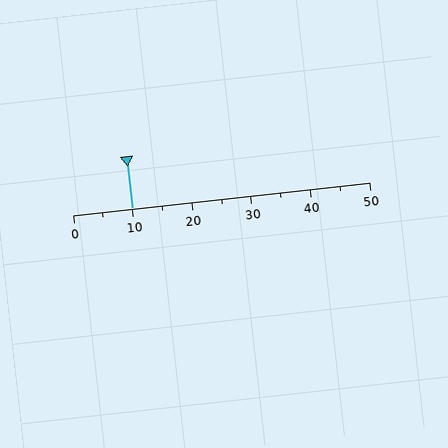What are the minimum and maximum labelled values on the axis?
The axis runs from 0 to 50.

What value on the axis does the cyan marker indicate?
The marker indicates approximately 10.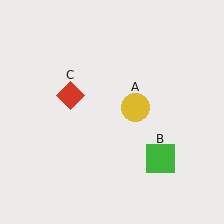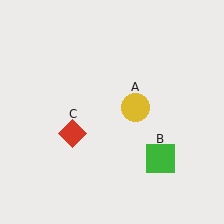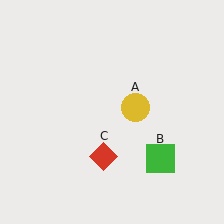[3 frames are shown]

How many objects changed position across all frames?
1 object changed position: red diamond (object C).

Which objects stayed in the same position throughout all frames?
Yellow circle (object A) and green square (object B) remained stationary.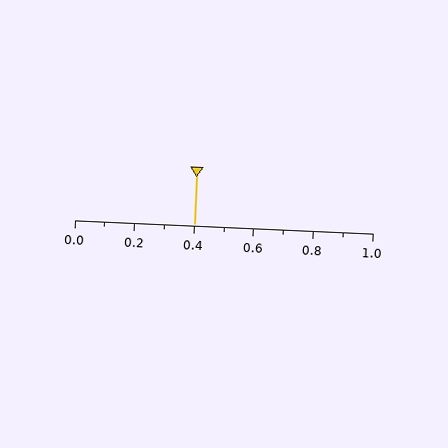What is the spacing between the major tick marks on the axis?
The major ticks are spaced 0.2 apart.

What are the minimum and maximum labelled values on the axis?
The axis runs from 0.0 to 1.0.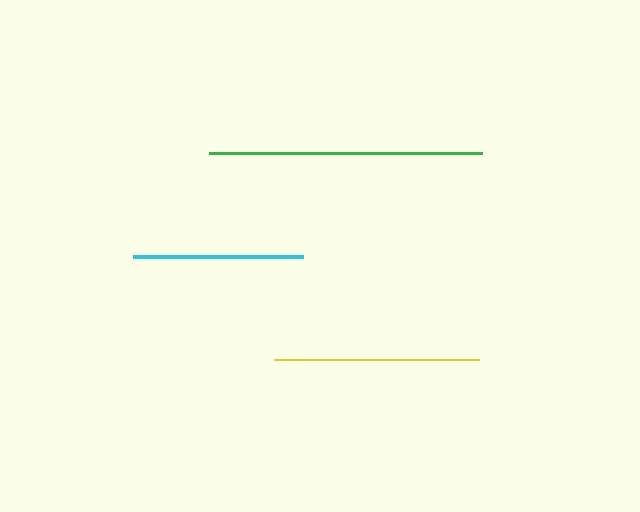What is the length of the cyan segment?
The cyan segment is approximately 170 pixels long.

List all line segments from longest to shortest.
From longest to shortest: green, yellow, cyan.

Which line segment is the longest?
The green line is the longest at approximately 273 pixels.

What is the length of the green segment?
The green segment is approximately 273 pixels long.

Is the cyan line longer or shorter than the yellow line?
The yellow line is longer than the cyan line.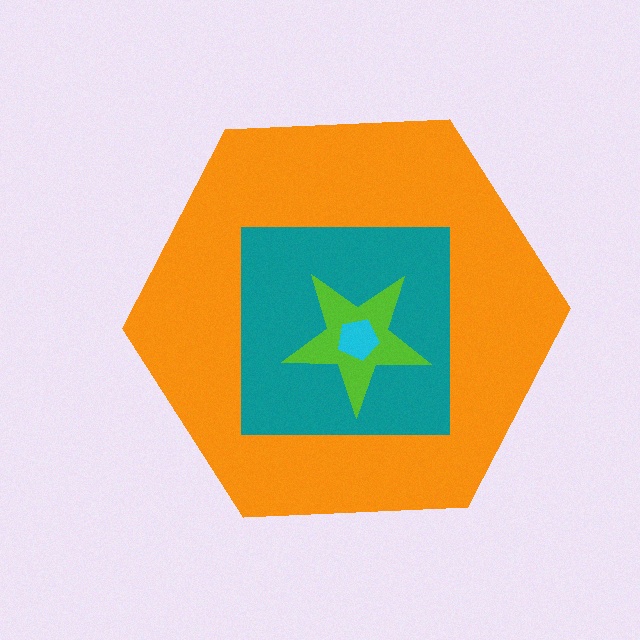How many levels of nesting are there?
4.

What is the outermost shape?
The orange hexagon.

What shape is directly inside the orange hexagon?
The teal square.